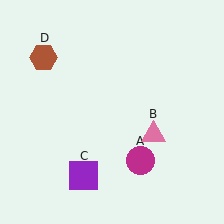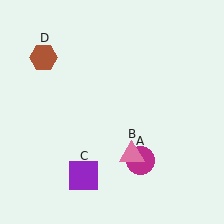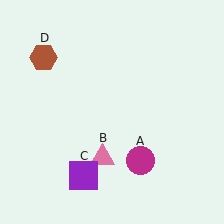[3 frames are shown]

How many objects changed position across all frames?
1 object changed position: pink triangle (object B).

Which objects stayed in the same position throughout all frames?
Magenta circle (object A) and purple square (object C) and brown hexagon (object D) remained stationary.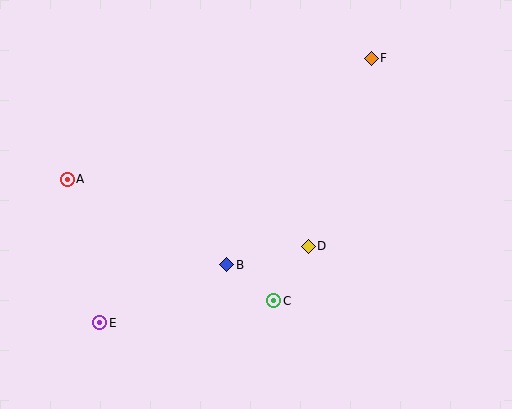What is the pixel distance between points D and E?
The distance between D and E is 222 pixels.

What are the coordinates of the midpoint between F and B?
The midpoint between F and B is at (299, 161).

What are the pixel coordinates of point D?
Point D is at (308, 246).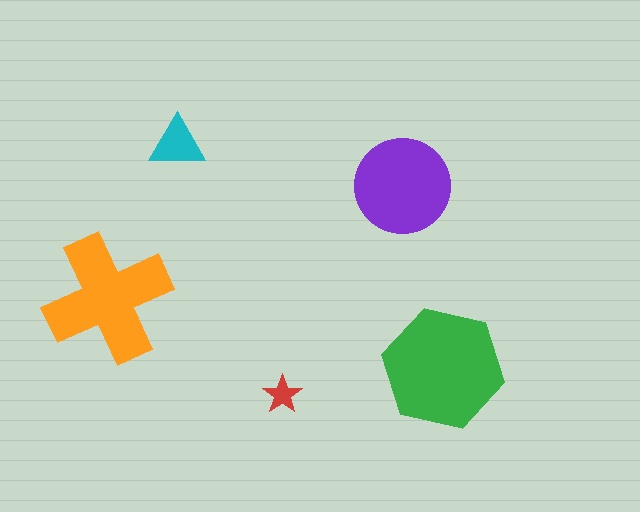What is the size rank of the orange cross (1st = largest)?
2nd.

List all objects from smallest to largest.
The red star, the cyan triangle, the purple circle, the orange cross, the green hexagon.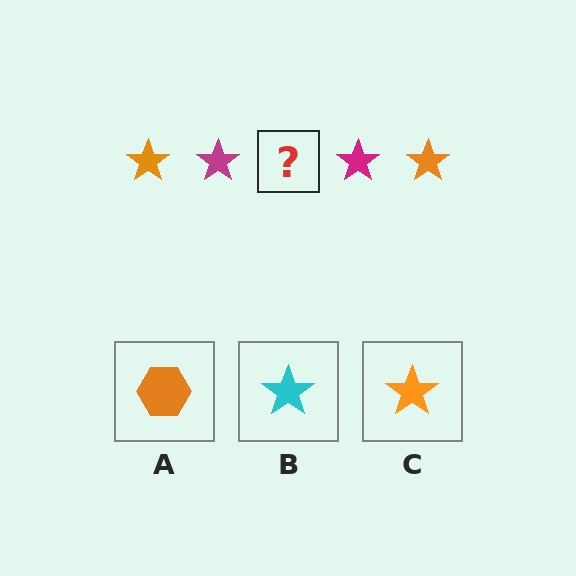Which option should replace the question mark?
Option C.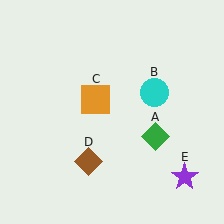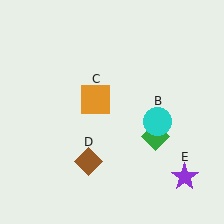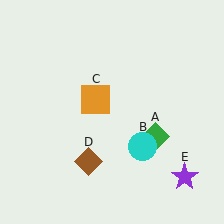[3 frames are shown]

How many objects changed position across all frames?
1 object changed position: cyan circle (object B).